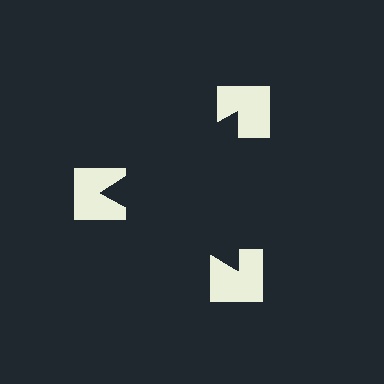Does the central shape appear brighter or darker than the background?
It typically appears slightly darker than the background, even though no actual brightness change is drawn.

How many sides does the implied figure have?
3 sides.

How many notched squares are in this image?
There are 3 — one at each vertex of the illusory triangle.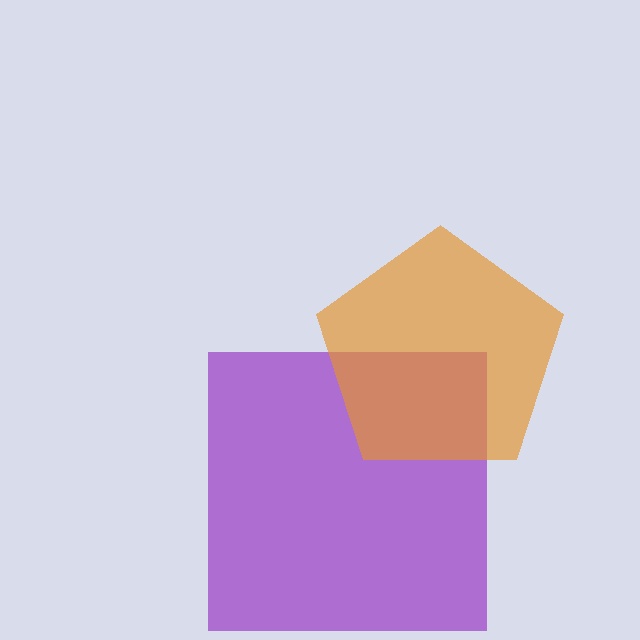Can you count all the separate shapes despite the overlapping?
Yes, there are 2 separate shapes.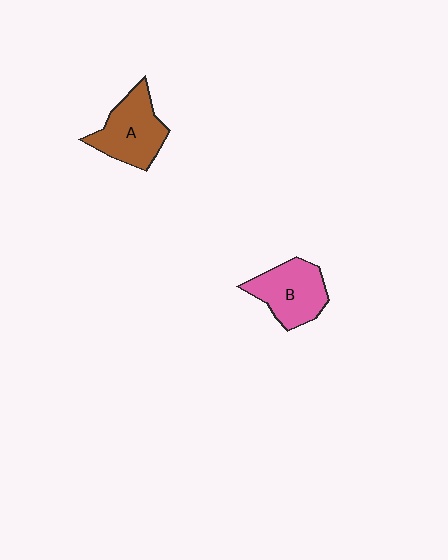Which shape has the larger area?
Shape A (brown).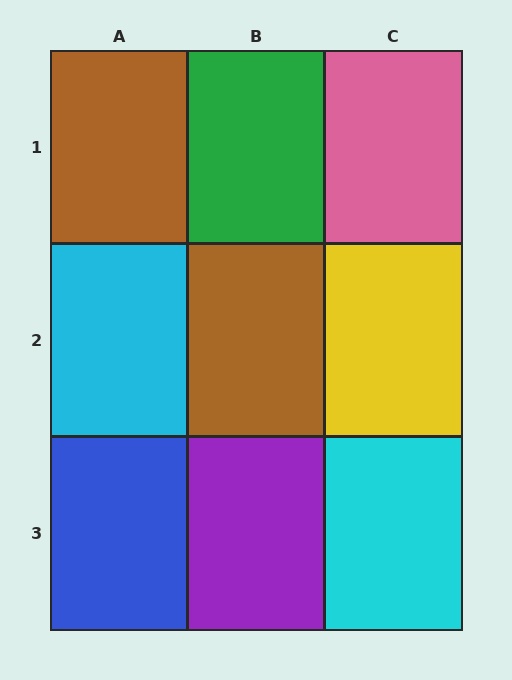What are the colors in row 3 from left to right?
Blue, purple, cyan.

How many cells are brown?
2 cells are brown.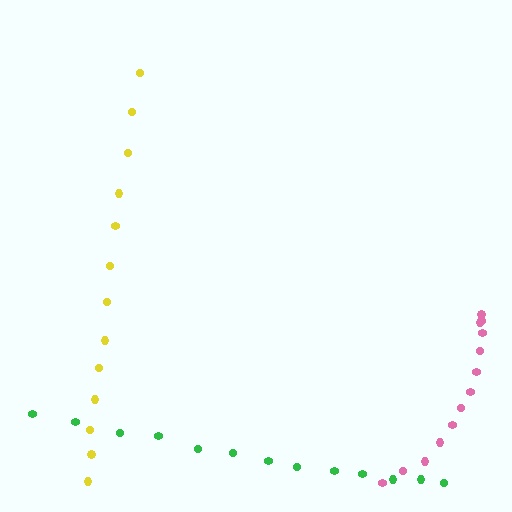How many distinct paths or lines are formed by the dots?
There are 3 distinct paths.